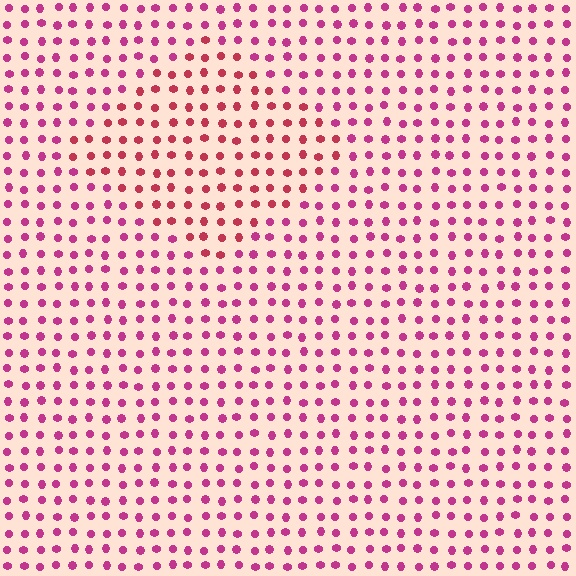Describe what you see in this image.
The image is filled with small magenta elements in a uniform arrangement. A diamond-shaped region is visible where the elements are tinted to a slightly different hue, forming a subtle color boundary.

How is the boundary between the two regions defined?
The boundary is defined purely by a slight shift in hue (about 26 degrees). Spacing, size, and orientation are identical on both sides.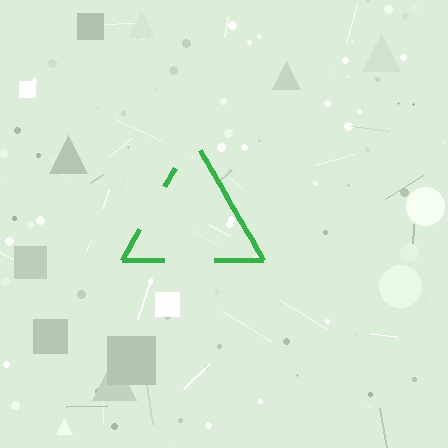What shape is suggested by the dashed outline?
The dashed outline suggests a triangle.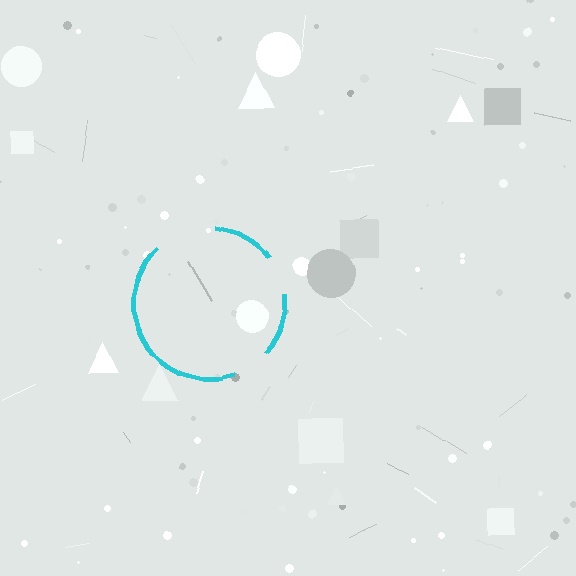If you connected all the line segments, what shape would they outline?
They would outline a circle.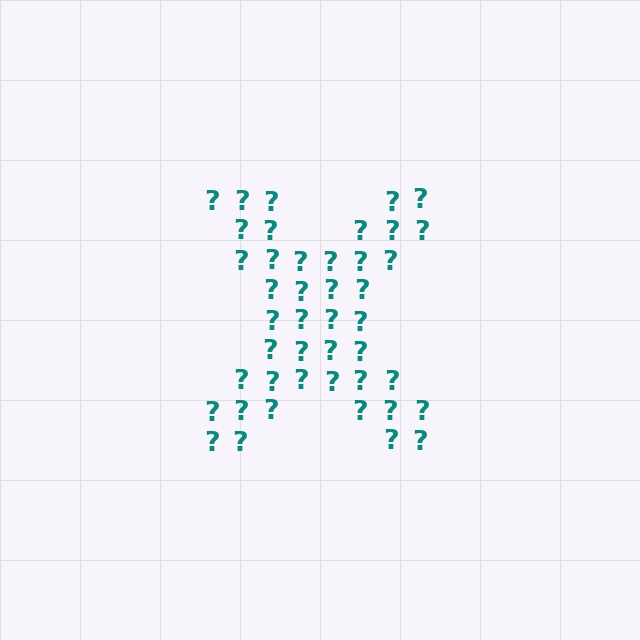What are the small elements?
The small elements are question marks.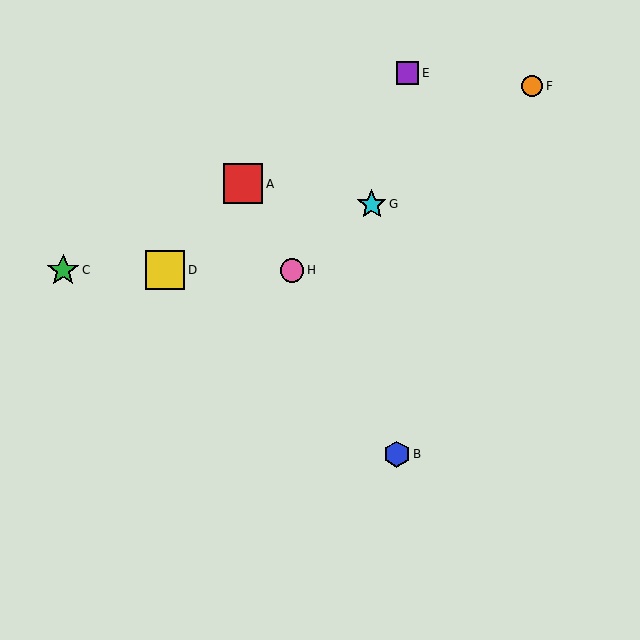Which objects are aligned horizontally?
Objects C, D, H are aligned horizontally.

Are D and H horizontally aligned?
Yes, both are at y≈270.